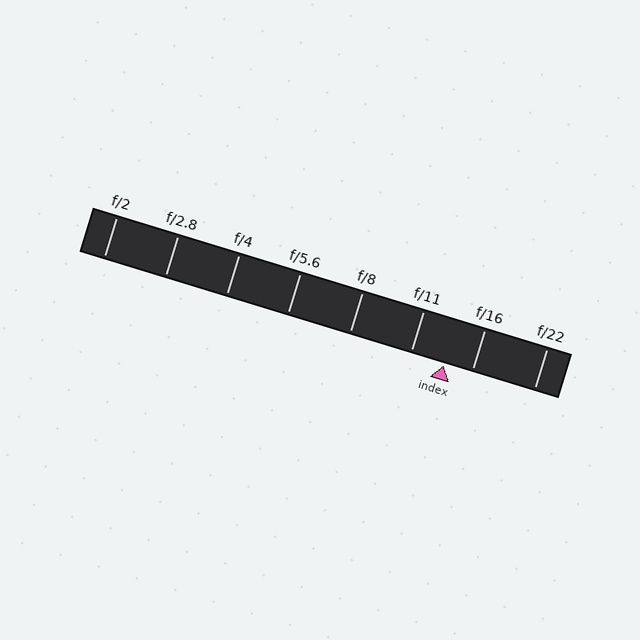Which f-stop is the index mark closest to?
The index mark is closest to f/16.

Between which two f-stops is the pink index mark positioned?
The index mark is between f/11 and f/16.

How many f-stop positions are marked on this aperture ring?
There are 8 f-stop positions marked.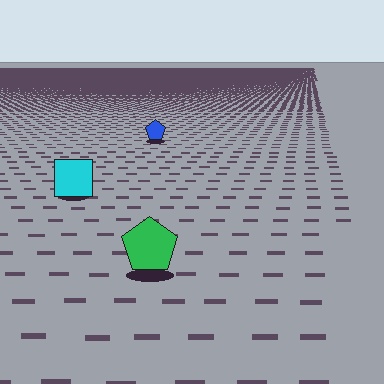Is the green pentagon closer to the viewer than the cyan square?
Yes. The green pentagon is closer — you can tell from the texture gradient: the ground texture is coarser near it.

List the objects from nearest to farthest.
From nearest to farthest: the green pentagon, the cyan square, the blue pentagon.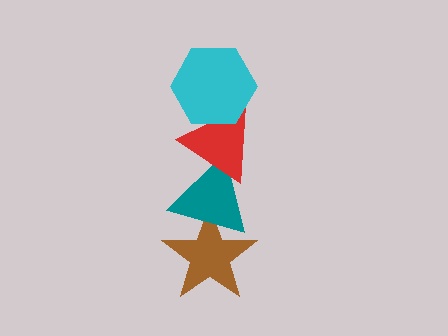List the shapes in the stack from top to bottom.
From top to bottom: the cyan hexagon, the red triangle, the teal triangle, the brown star.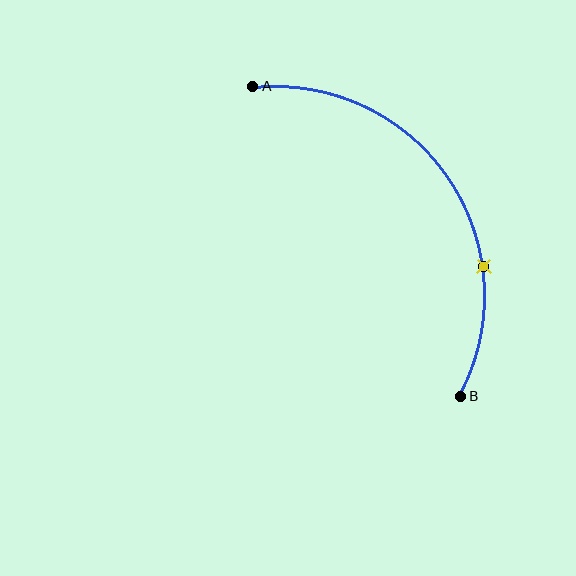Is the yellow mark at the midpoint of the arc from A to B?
No. The yellow mark lies on the arc but is closer to endpoint B. The arc midpoint would be at the point on the curve equidistant along the arc from both A and B.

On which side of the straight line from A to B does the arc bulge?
The arc bulges above and to the right of the straight line connecting A and B.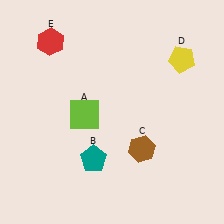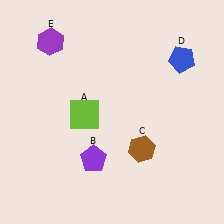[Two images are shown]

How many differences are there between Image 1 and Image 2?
There are 3 differences between the two images.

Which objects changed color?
B changed from teal to purple. D changed from yellow to blue. E changed from red to purple.